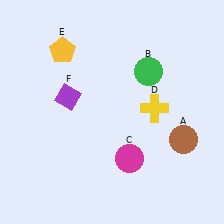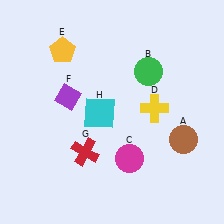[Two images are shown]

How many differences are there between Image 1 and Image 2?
There are 2 differences between the two images.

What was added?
A red cross (G), a cyan square (H) were added in Image 2.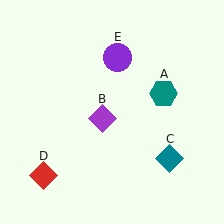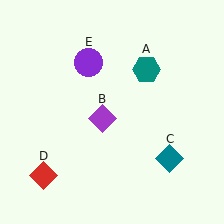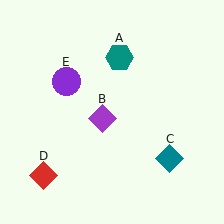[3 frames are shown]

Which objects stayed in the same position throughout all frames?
Purple diamond (object B) and teal diamond (object C) and red diamond (object D) remained stationary.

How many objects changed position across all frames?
2 objects changed position: teal hexagon (object A), purple circle (object E).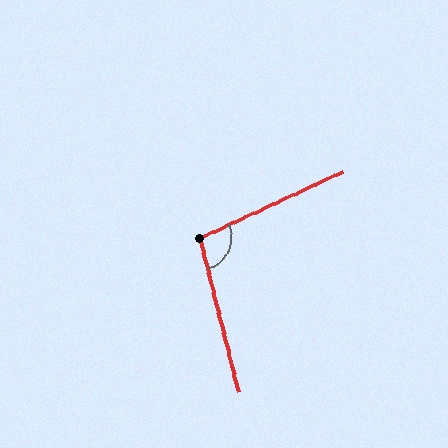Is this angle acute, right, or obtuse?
It is obtuse.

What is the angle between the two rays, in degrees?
Approximately 101 degrees.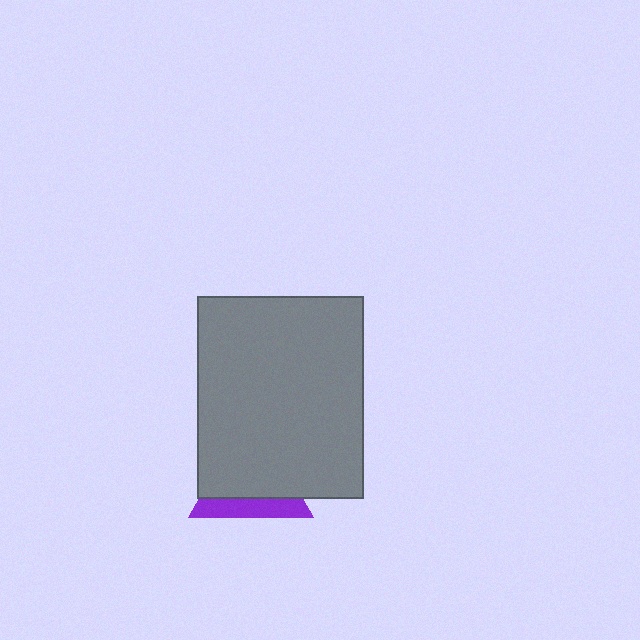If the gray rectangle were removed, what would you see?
You would see the complete purple triangle.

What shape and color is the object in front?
The object in front is a gray rectangle.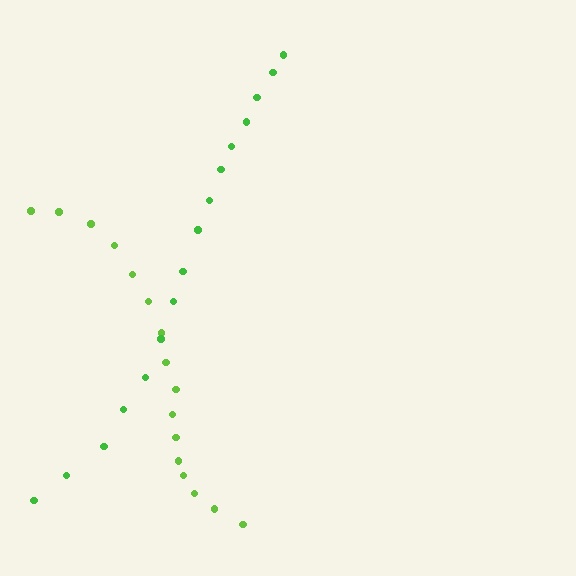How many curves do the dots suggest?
There are 2 distinct paths.